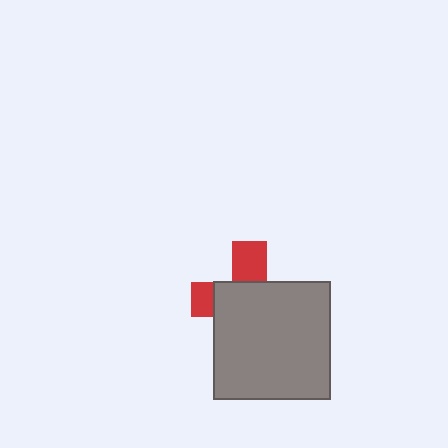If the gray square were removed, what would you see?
You would see the complete red cross.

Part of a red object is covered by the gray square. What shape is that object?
It is a cross.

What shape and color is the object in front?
The object in front is a gray square.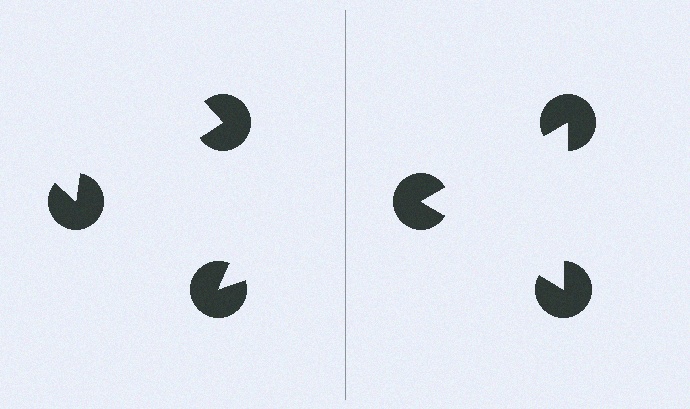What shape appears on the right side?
An illusory triangle.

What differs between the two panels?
The pac-man discs are positioned identically on both sides; only the wedge orientations differ. On the right they align to a triangle; on the left they are misaligned.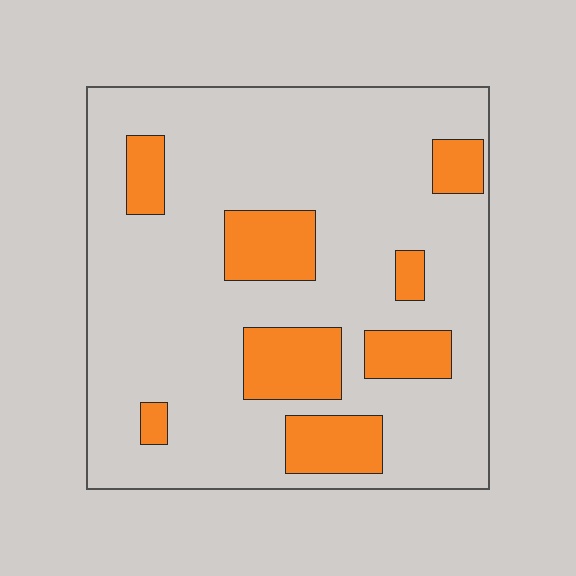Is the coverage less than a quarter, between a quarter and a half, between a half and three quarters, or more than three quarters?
Less than a quarter.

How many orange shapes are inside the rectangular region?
8.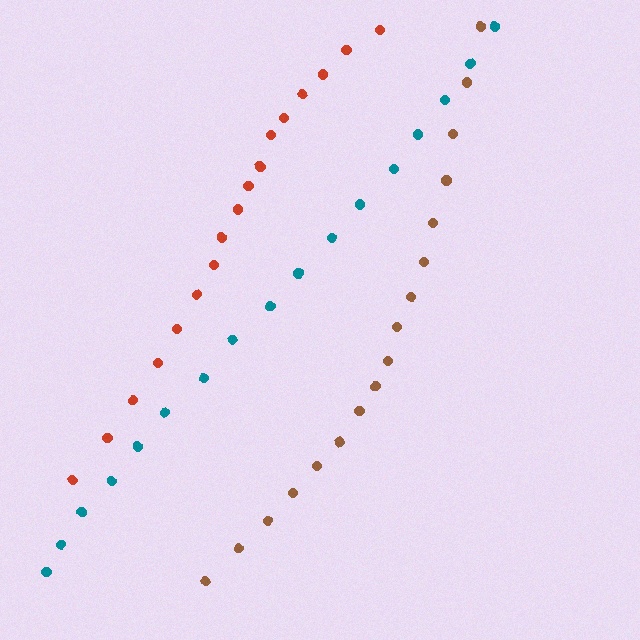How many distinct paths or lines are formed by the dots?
There are 3 distinct paths.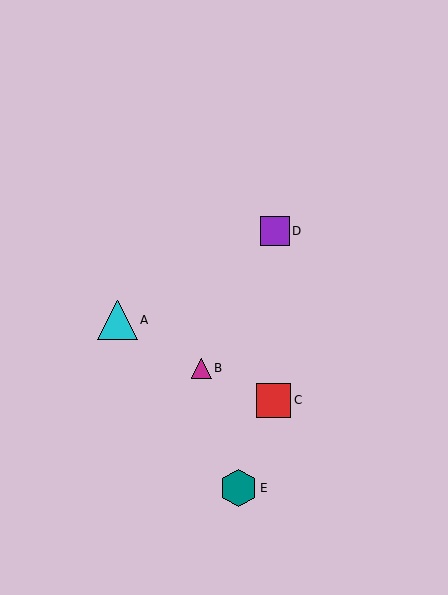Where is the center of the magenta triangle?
The center of the magenta triangle is at (201, 368).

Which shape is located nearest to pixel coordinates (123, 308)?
The cyan triangle (labeled A) at (118, 320) is nearest to that location.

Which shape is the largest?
The cyan triangle (labeled A) is the largest.